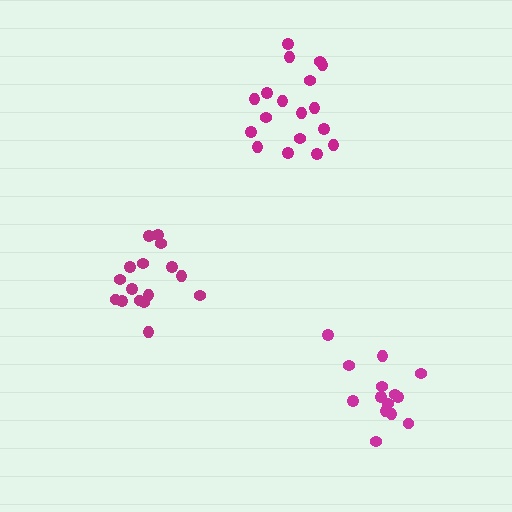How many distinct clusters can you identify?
There are 3 distinct clusters.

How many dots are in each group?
Group 1: 18 dots, Group 2: 16 dots, Group 3: 14 dots (48 total).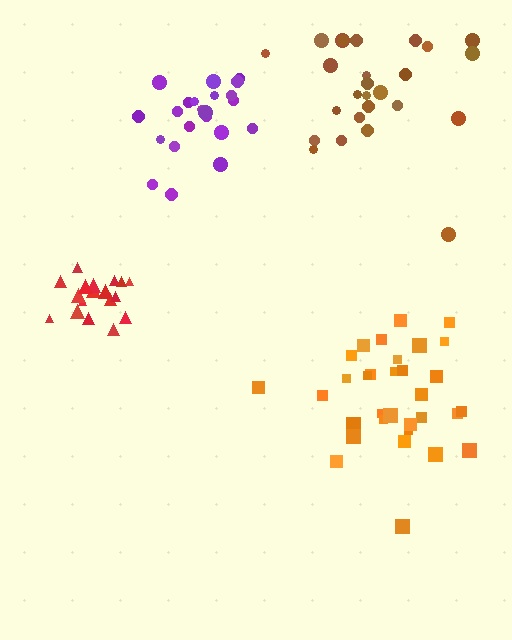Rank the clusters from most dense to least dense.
red, purple, orange, brown.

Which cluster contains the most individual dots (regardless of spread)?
Orange (32).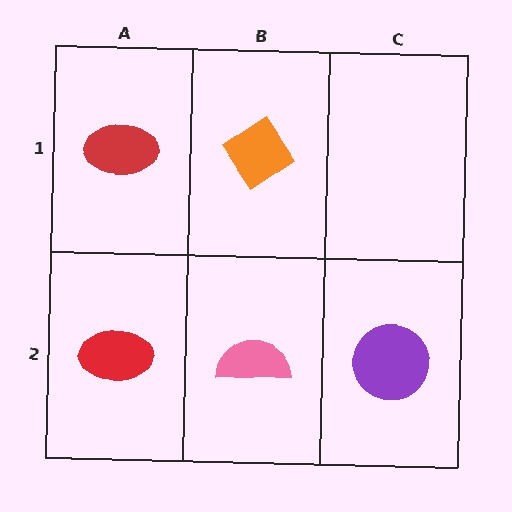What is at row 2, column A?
A red ellipse.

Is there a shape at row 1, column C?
No, that cell is empty.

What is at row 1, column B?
An orange diamond.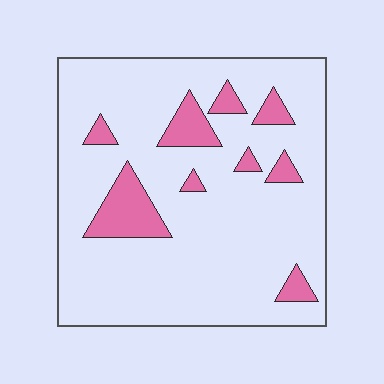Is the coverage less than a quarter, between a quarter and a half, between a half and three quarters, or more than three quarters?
Less than a quarter.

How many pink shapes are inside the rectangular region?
9.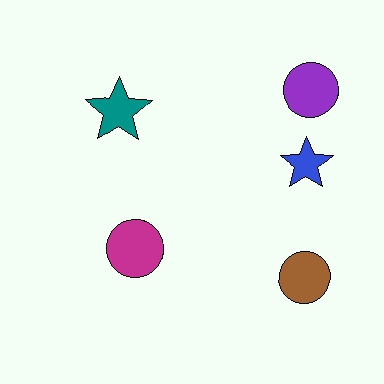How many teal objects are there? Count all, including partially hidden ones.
There is 1 teal object.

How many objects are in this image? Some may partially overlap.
There are 5 objects.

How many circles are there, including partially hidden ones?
There are 3 circles.